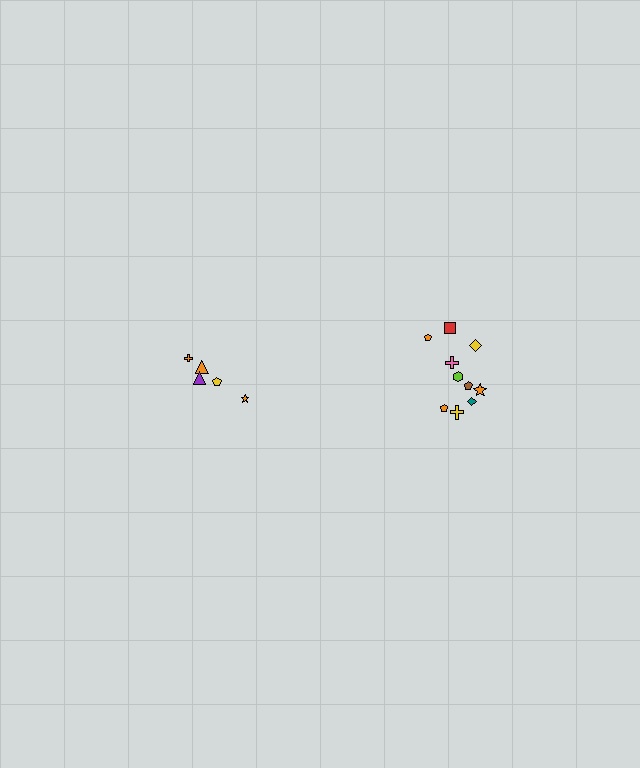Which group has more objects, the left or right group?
The right group.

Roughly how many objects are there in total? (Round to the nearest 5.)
Roughly 15 objects in total.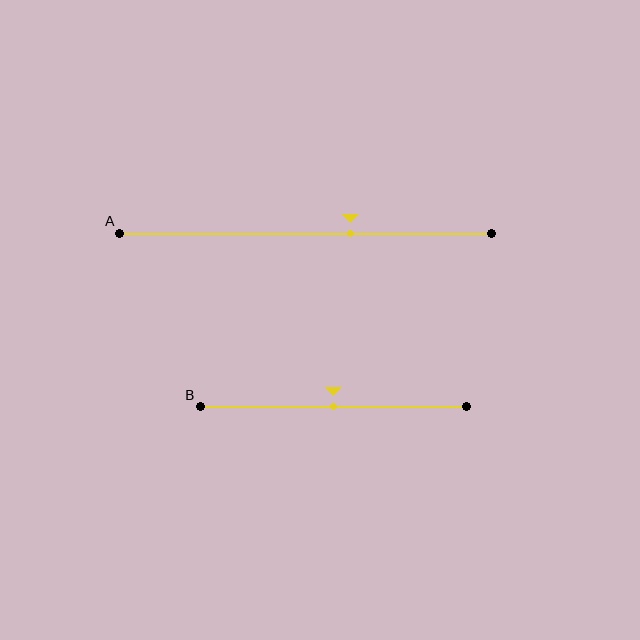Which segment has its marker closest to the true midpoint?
Segment B has its marker closest to the true midpoint.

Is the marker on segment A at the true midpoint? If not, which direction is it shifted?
No, the marker on segment A is shifted to the right by about 12% of the segment length.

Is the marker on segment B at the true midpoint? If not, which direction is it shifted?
Yes, the marker on segment B is at the true midpoint.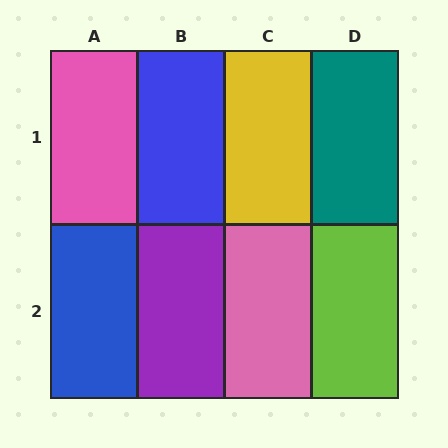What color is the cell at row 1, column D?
Teal.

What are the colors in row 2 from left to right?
Blue, purple, pink, lime.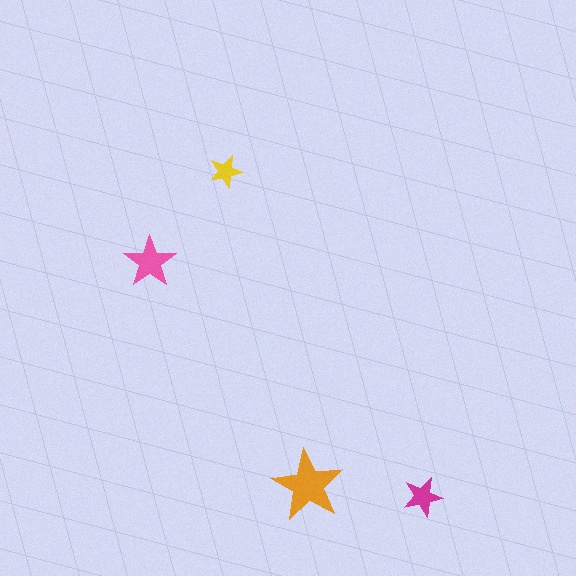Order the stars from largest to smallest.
the orange one, the pink one, the magenta one, the yellow one.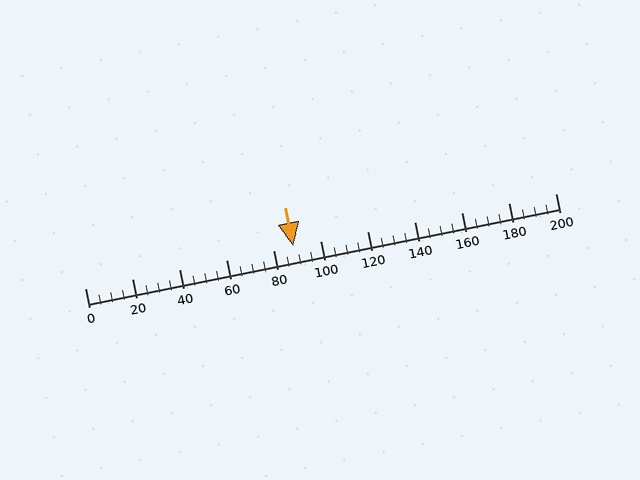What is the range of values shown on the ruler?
The ruler shows values from 0 to 200.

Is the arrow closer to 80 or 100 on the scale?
The arrow is closer to 80.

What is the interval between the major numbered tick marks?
The major tick marks are spaced 20 units apart.